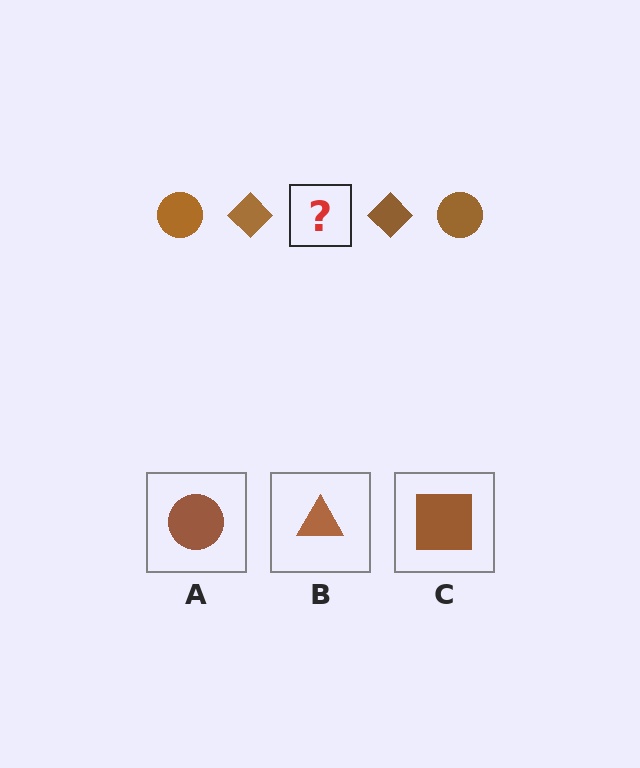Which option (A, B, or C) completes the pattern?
A.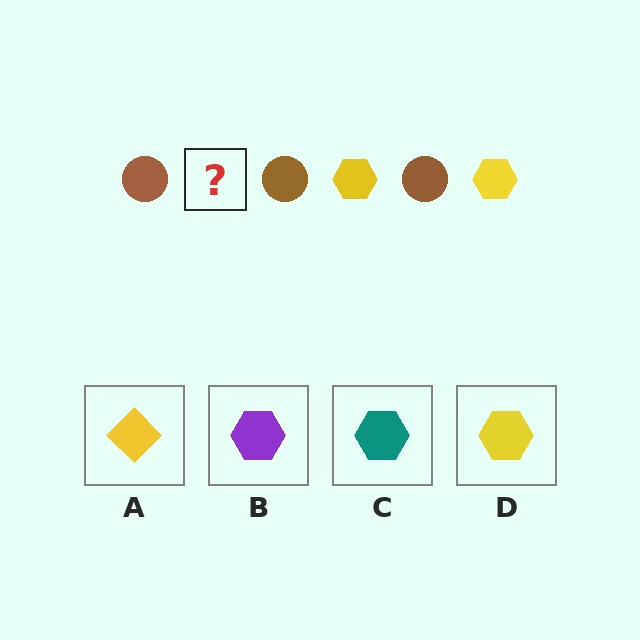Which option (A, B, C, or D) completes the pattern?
D.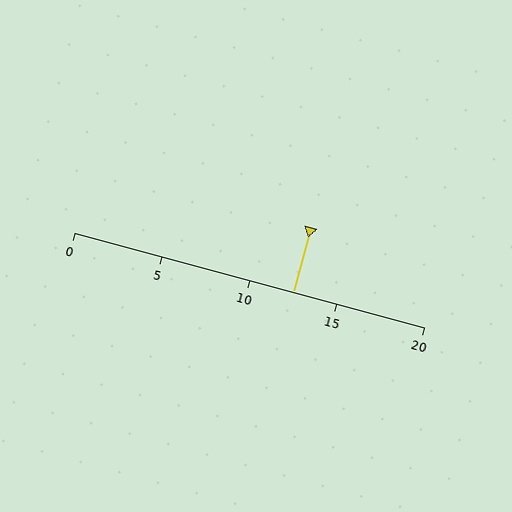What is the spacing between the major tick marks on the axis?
The major ticks are spaced 5 apart.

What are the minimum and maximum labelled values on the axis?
The axis runs from 0 to 20.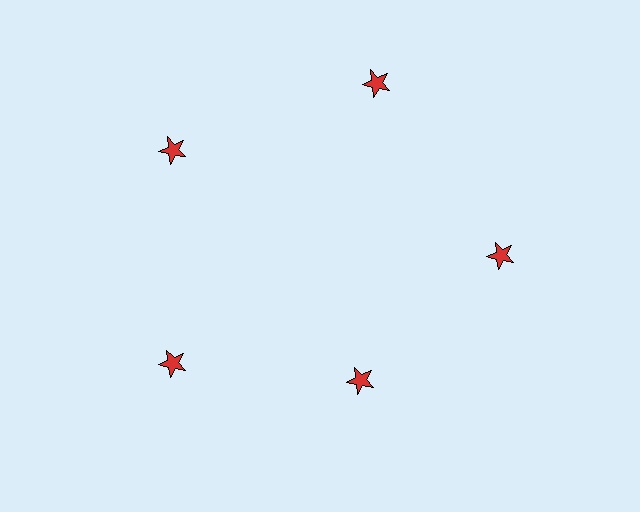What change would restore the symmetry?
The symmetry would be restored by moving it outward, back onto the ring so that all 5 stars sit at equal angles and equal distance from the center.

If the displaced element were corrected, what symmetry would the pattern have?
It would have 5-fold rotational symmetry — the pattern would map onto itself every 72 degrees.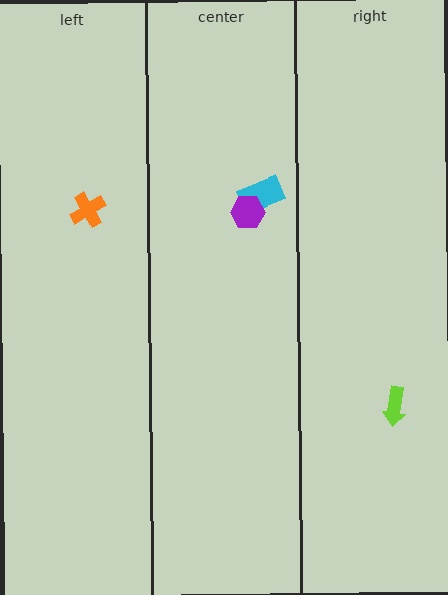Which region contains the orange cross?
The left region.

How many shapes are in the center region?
2.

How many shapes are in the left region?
1.